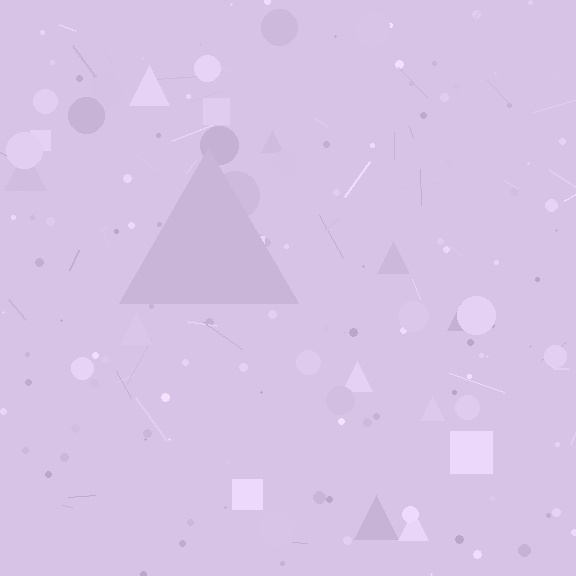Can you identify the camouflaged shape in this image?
The camouflaged shape is a triangle.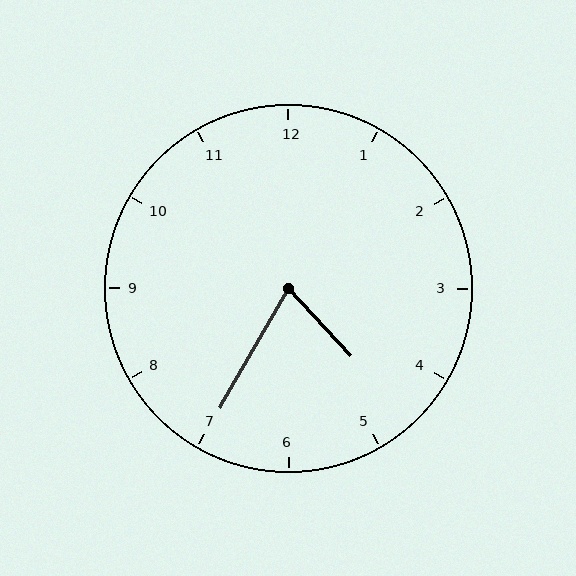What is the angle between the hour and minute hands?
Approximately 72 degrees.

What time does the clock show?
4:35.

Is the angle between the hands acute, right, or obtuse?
It is acute.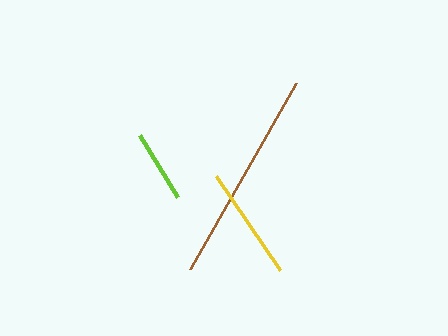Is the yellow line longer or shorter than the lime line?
The yellow line is longer than the lime line.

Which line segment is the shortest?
The lime line is the shortest at approximately 72 pixels.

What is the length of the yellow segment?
The yellow segment is approximately 113 pixels long.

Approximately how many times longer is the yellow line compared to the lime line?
The yellow line is approximately 1.6 times the length of the lime line.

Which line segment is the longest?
The brown line is the longest at approximately 214 pixels.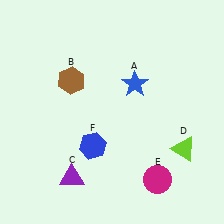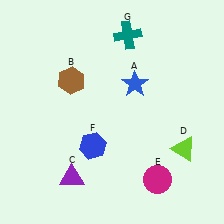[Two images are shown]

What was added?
A teal cross (G) was added in Image 2.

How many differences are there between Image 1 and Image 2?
There is 1 difference between the two images.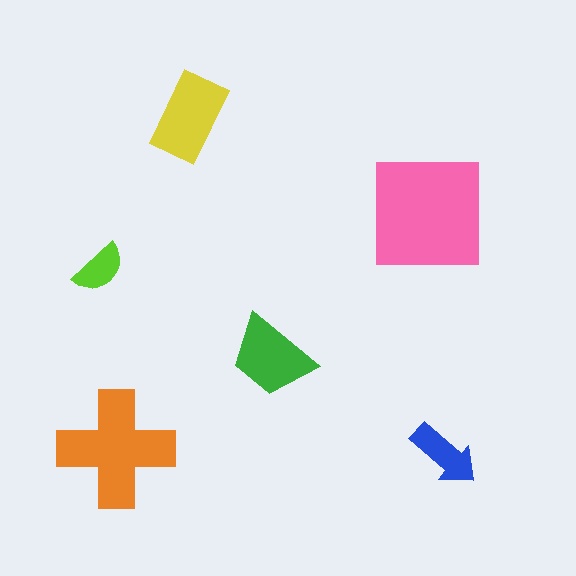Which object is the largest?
The pink square.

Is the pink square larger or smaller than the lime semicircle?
Larger.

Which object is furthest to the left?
The lime semicircle is leftmost.